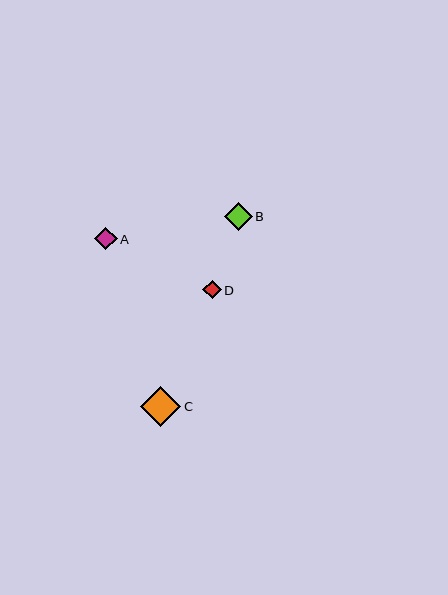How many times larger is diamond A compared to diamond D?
Diamond A is approximately 1.2 times the size of diamond D.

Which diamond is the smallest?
Diamond D is the smallest with a size of approximately 18 pixels.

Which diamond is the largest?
Diamond C is the largest with a size of approximately 41 pixels.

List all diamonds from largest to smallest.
From largest to smallest: C, B, A, D.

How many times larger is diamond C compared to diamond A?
Diamond C is approximately 1.8 times the size of diamond A.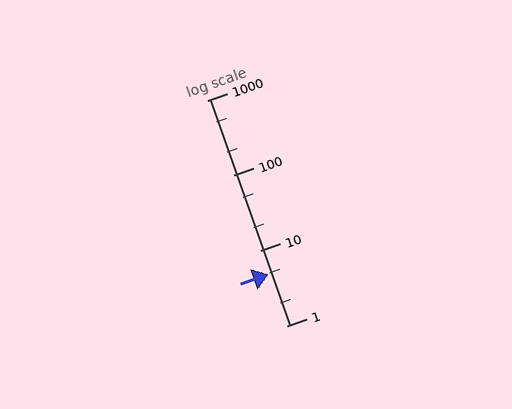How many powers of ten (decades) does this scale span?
The scale spans 3 decades, from 1 to 1000.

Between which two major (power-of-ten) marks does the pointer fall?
The pointer is between 1 and 10.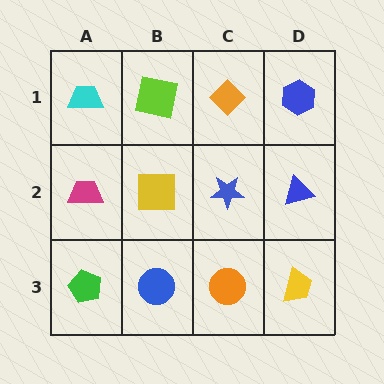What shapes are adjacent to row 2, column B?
A lime square (row 1, column B), a blue circle (row 3, column B), a magenta trapezoid (row 2, column A), a blue star (row 2, column C).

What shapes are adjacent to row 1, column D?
A blue triangle (row 2, column D), an orange diamond (row 1, column C).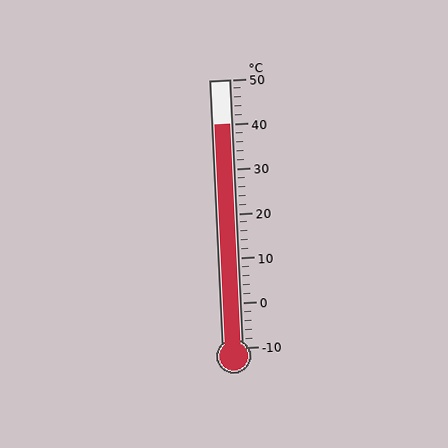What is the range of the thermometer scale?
The thermometer scale ranges from -10°C to 50°C.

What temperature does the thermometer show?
The thermometer shows approximately 40°C.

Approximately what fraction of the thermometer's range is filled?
The thermometer is filled to approximately 85% of its range.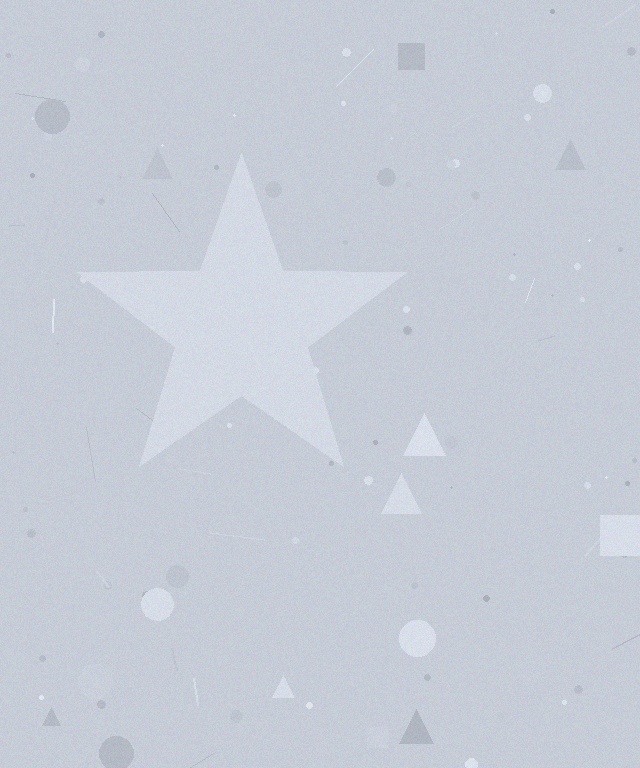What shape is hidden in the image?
A star is hidden in the image.